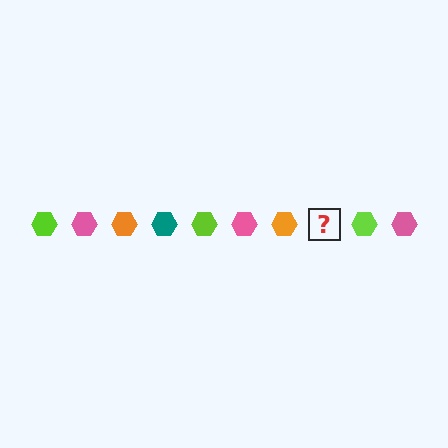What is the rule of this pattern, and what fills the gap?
The rule is that the pattern cycles through lime, pink, orange, teal hexagons. The gap should be filled with a teal hexagon.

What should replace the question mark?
The question mark should be replaced with a teal hexagon.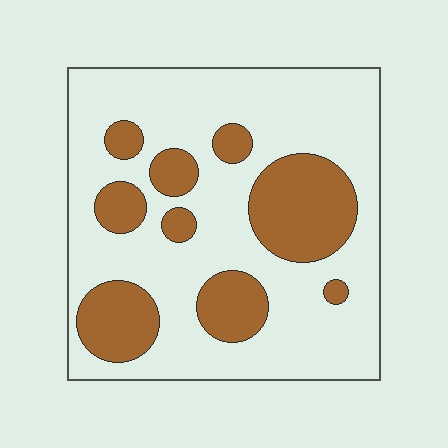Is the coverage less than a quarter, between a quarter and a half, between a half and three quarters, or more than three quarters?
Between a quarter and a half.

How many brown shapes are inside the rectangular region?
9.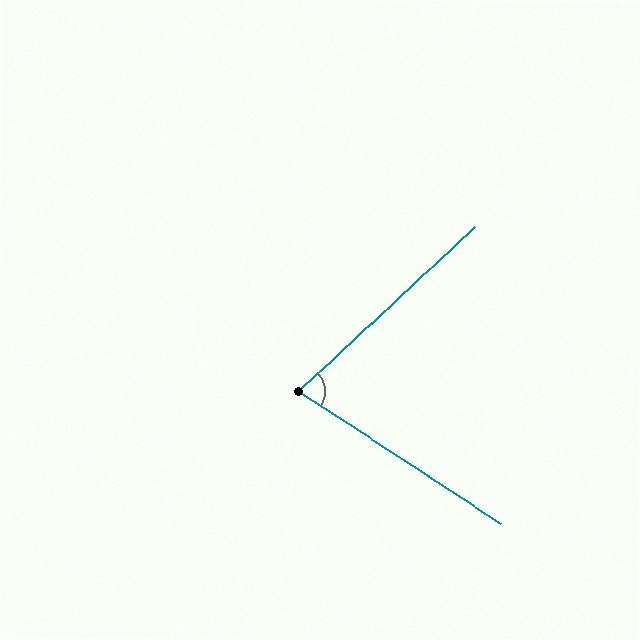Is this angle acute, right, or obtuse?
It is acute.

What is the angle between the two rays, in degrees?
Approximately 76 degrees.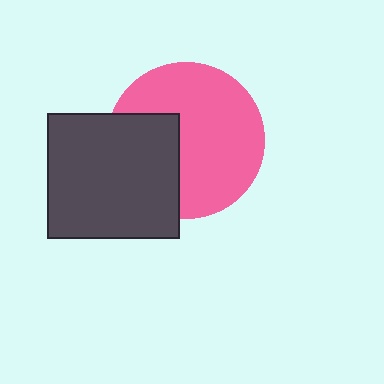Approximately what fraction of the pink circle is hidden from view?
Roughly 32% of the pink circle is hidden behind the dark gray rectangle.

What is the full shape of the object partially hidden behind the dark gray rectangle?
The partially hidden object is a pink circle.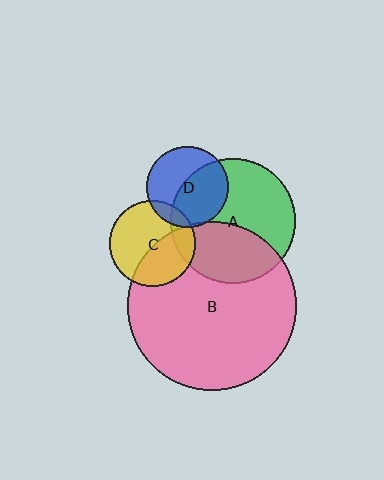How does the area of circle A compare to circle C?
Approximately 2.1 times.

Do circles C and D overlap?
Yes.